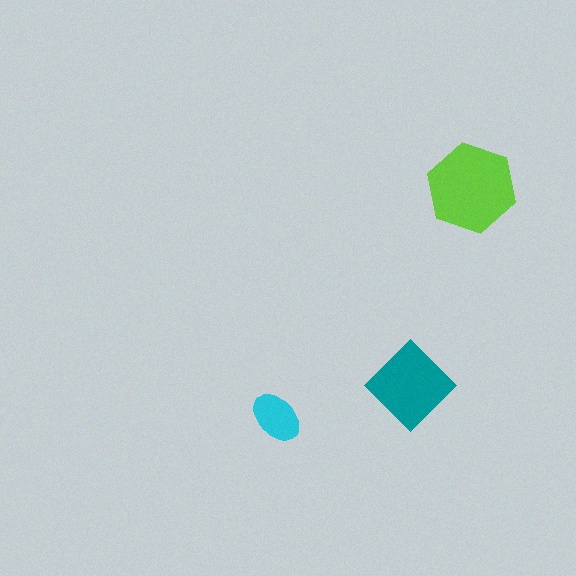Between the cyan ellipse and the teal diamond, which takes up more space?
The teal diamond.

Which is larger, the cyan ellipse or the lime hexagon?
The lime hexagon.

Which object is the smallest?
The cyan ellipse.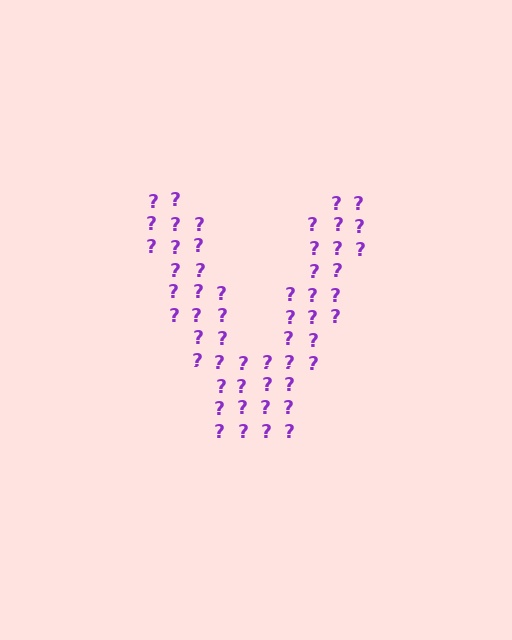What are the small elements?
The small elements are question marks.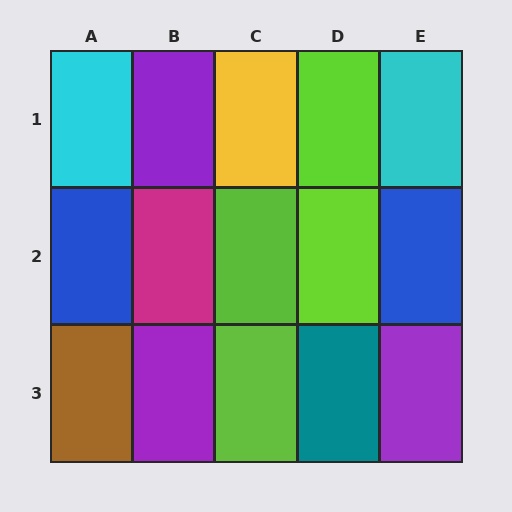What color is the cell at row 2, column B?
Magenta.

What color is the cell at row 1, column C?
Yellow.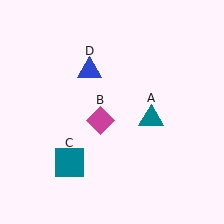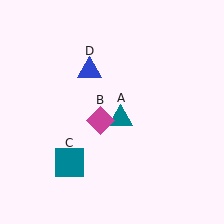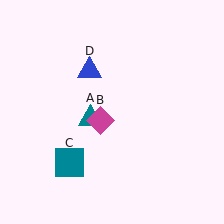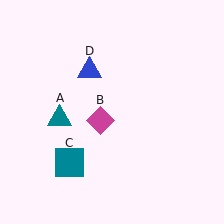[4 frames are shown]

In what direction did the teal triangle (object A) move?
The teal triangle (object A) moved left.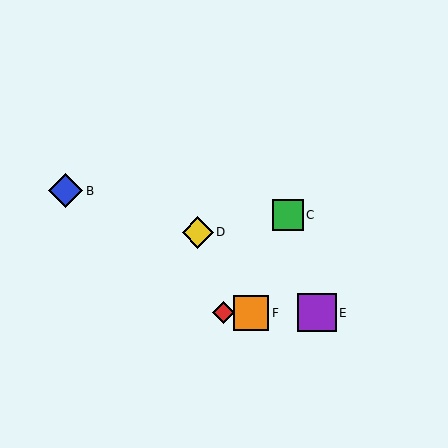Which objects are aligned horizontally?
Objects A, E, F are aligned horizontally.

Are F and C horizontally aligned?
No, F is at y≈313 and C is at y≈215.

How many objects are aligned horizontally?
3 objects (A, E, F) are aligned horizontally.